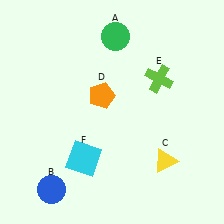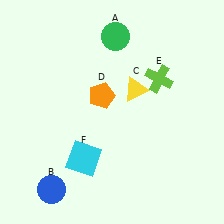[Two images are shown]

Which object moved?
The yellow triangle (C) moved up.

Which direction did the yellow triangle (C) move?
The yellow triangle (C) moved up.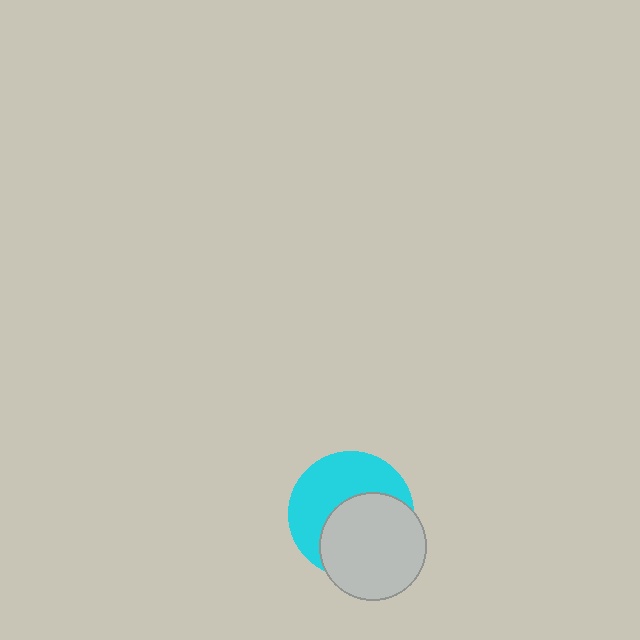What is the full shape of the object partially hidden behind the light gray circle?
The partially hidden object is a cyan circle.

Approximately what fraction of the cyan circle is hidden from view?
Roughly 50% of the cyan circle is hidden behind the light gray circle.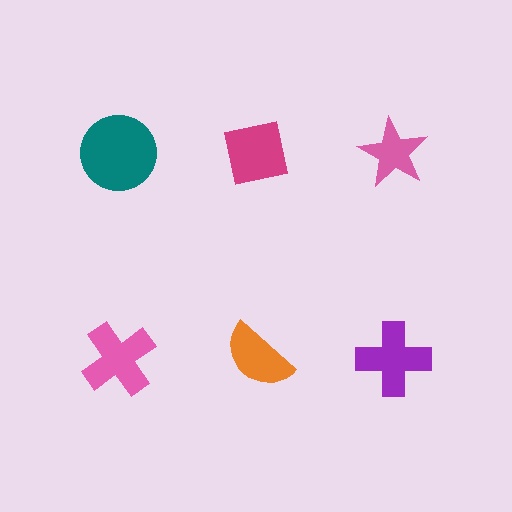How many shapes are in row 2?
3 shapes.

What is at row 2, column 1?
A pink cross.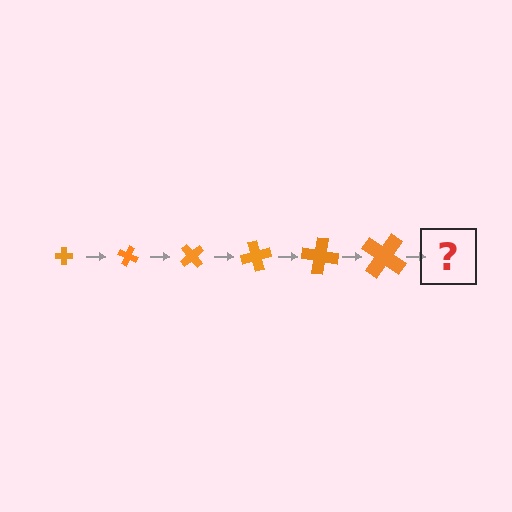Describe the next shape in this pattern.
It should be a cross, larger than the previous one and rotated 150 degrees from the start.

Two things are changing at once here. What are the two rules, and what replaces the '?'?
The two rules are that the cross grows larger each step and it rotates 25 degrees each step. The '?' should be a cross, larger than the previous one and rotated 150 degrees from the start.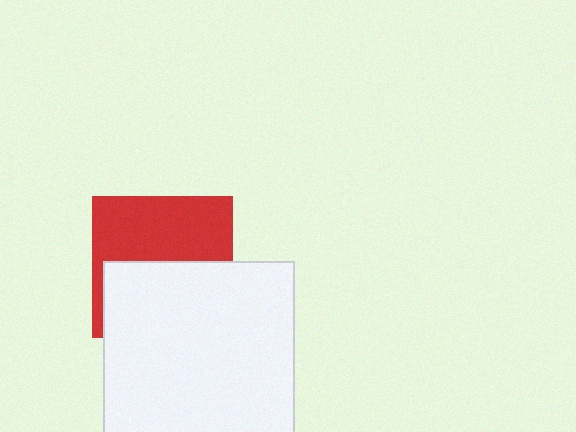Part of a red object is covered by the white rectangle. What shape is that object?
It is a square.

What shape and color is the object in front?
The object in front is a white rectangle.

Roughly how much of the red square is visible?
About half of it is visible (roughly 51%).